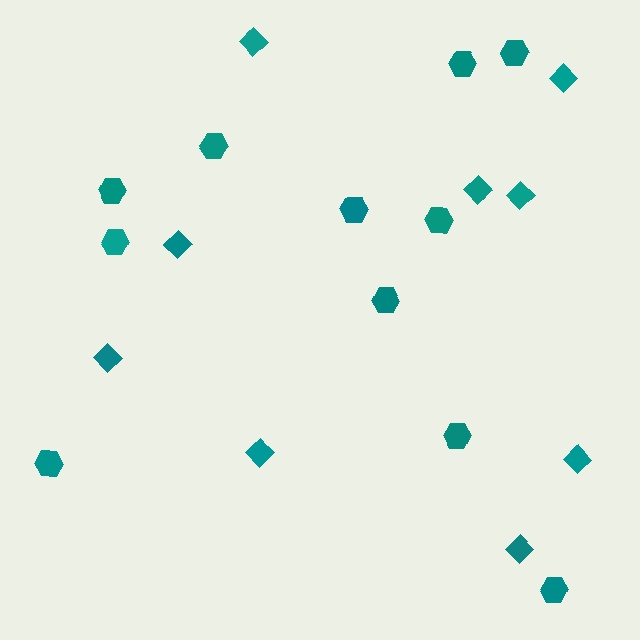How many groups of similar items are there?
There are 2 groups: one group of diamonds (9) and one group of hexagons (11).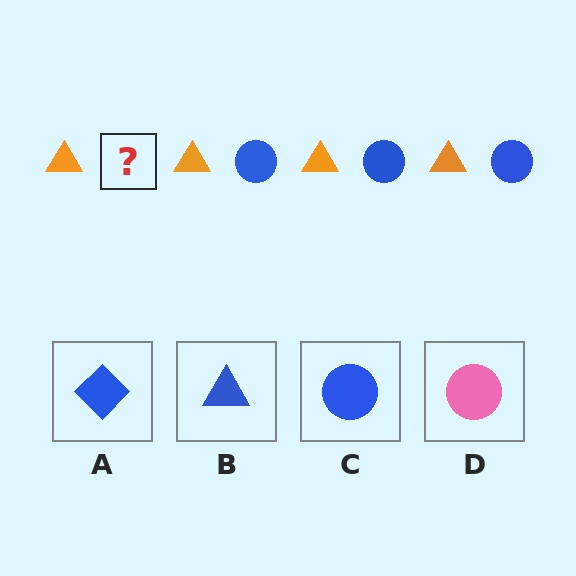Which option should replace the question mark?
Option C.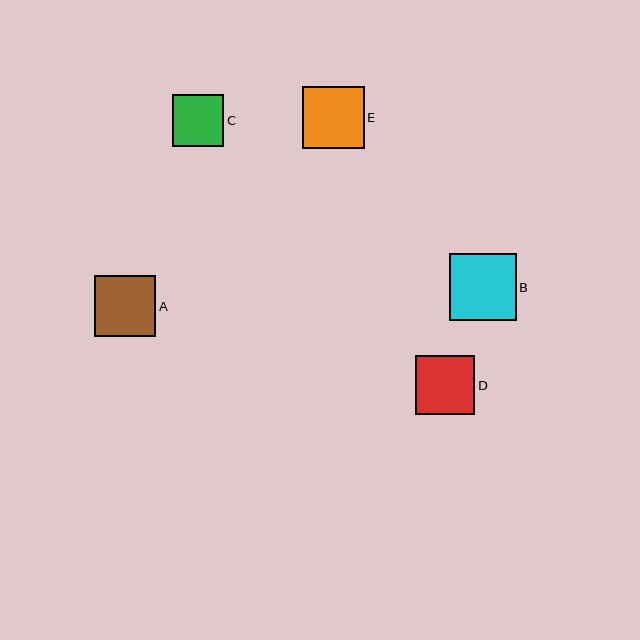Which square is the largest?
Square B is the largest with a size of approximately 67 pixels.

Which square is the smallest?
Square C is the smallest with a size of approximately 51 pixels.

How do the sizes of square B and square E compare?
Square B and square E are approximately the same size.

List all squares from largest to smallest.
From largest to smallest: B, E, A, D, C.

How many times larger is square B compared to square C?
Square B is approximately 1.3 times the size of square C.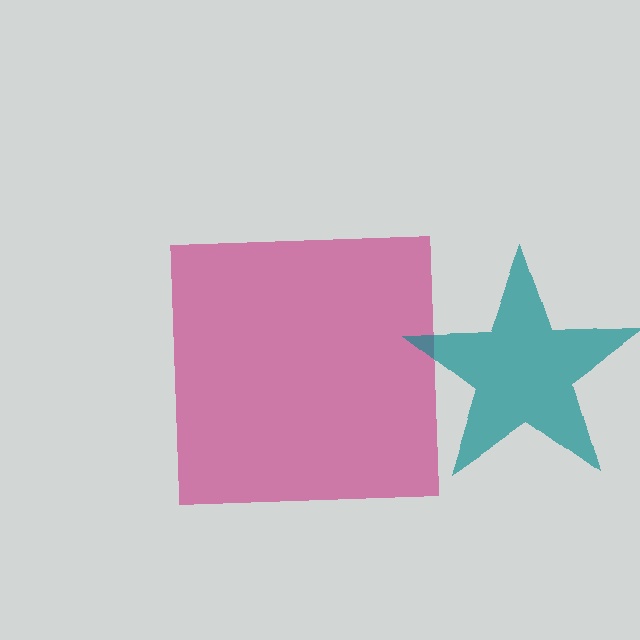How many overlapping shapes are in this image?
There are 2 overlapping shapes in the image.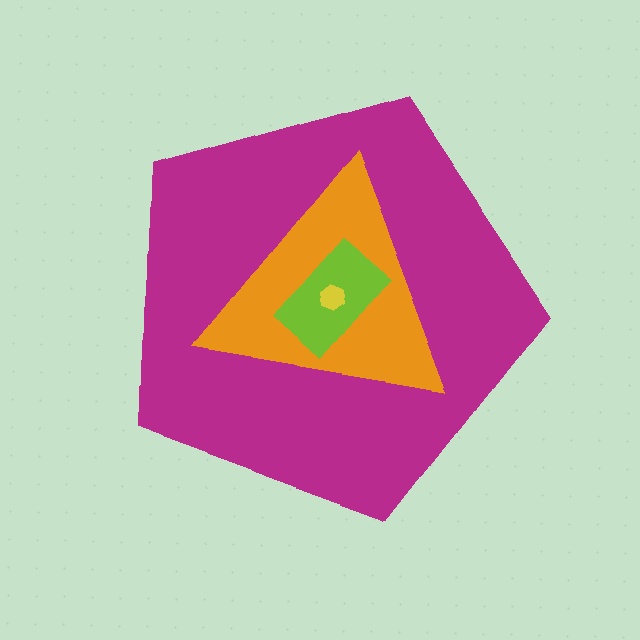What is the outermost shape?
The magenta pentagon.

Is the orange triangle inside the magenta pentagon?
Yes.